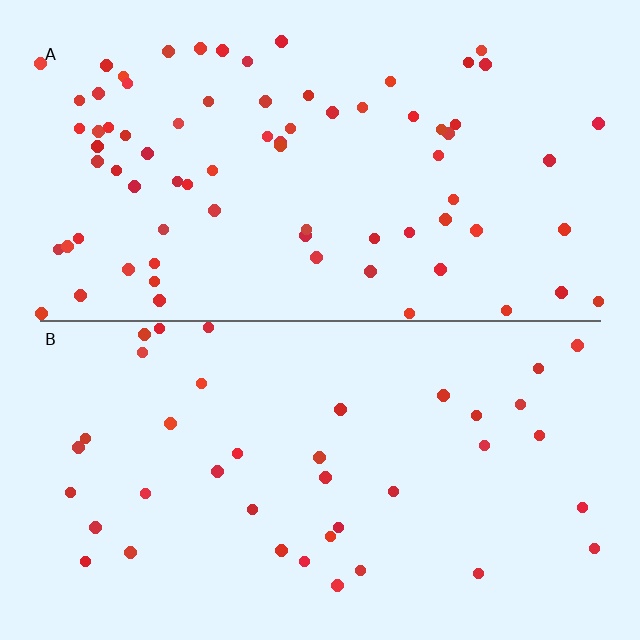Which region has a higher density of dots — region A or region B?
A (the top).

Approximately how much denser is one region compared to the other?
Approximately 1.9× — region A over region B.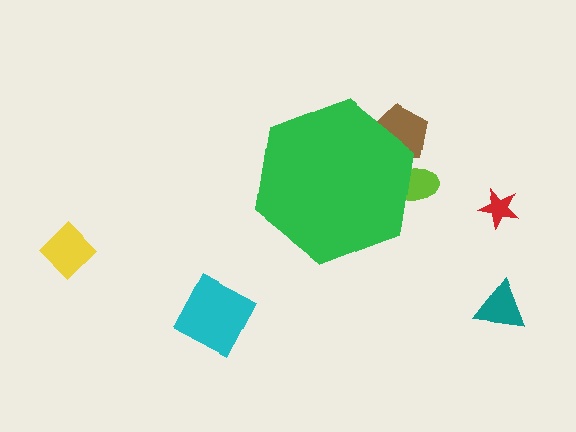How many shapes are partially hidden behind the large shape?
2 shapes are partially hidden.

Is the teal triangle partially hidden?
No, the teal triangle is fully visible.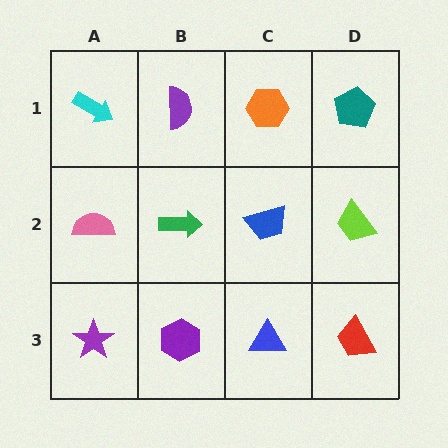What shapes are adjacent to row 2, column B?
A purple semicircle (row 1, column B), a purple hexagon (row 3, column B), a pink semicircle (row 2, column A), a blue trapezoid (row 2, column C).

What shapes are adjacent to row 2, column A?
A cyan arrow (row 1, column A), a purple star (row 3, column A), a green arrow (row 2, column B).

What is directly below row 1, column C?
A blue trapezoid.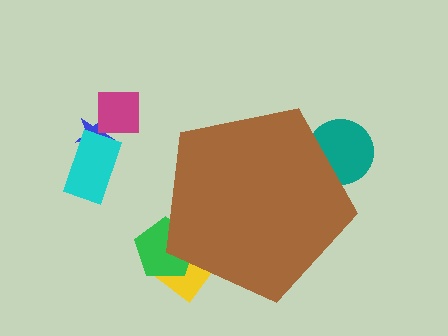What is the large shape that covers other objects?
A brown pentagon.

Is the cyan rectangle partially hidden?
No, the cyan rectangle is fully visible.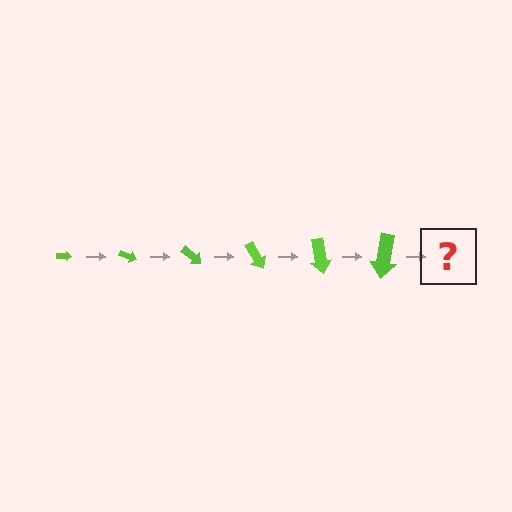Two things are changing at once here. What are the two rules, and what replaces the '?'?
The two rules are that the arrow grows larger each step and it rotates 20 degrees each step. The '?' should be an arrow, larger than the previous one and rotated 120 degrees from the start.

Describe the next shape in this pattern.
It should be an arrow, larger than the previous one and rotated 120 degrees from the start.